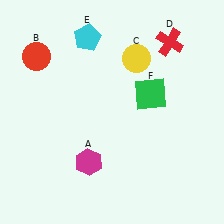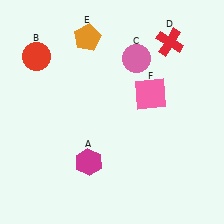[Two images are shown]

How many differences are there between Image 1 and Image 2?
There are 3 differences between the two images.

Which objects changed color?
C changed from yellow to pink. E changed from cyan to orange. F changed from green to pink.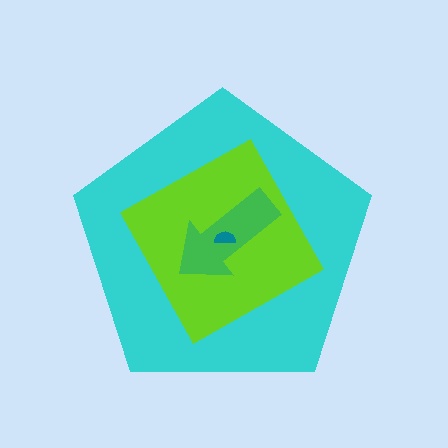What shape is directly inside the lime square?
The green arrow.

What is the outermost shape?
The cyan pentagon.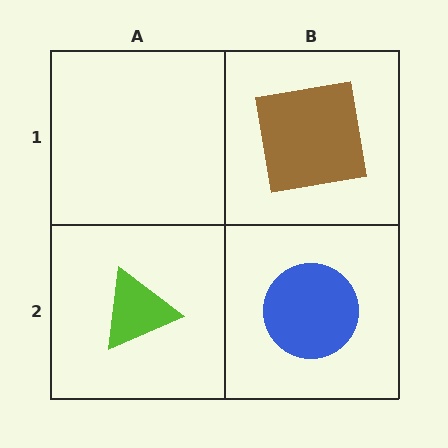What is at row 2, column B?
A blue circle.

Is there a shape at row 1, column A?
No, that cell is empty.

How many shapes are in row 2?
2 shapes.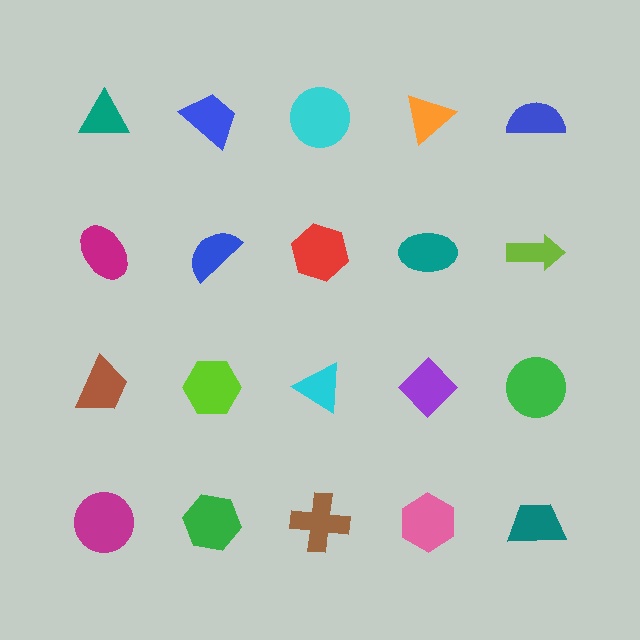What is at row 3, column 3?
A cyan triangle.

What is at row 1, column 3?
A cyan circle.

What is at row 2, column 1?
A magenta ellipse.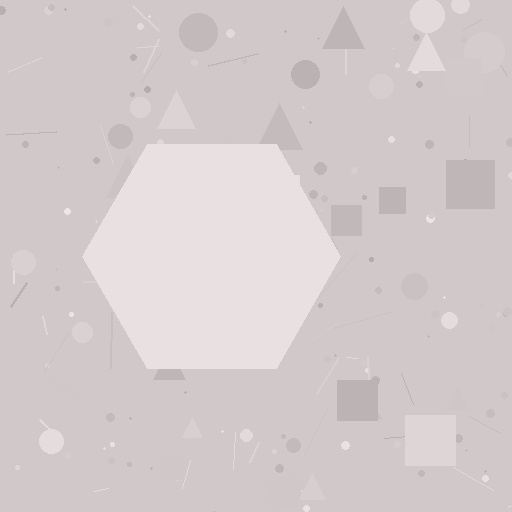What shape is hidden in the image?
A hexagon is hidden in the image.